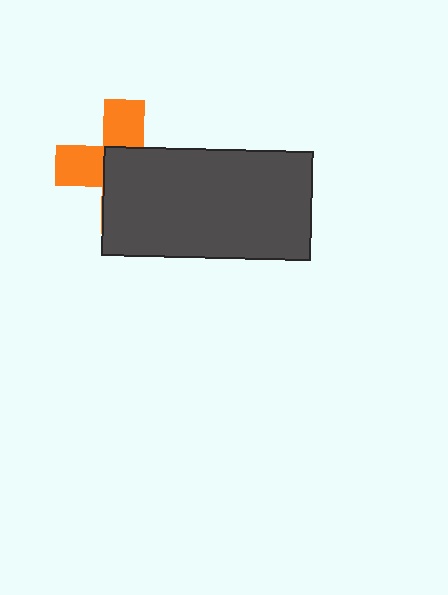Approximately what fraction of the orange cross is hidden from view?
Roughly 59% of the orange cross is hidden behind the dark gray rectangle.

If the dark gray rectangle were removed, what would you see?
You would see the complete orange cross.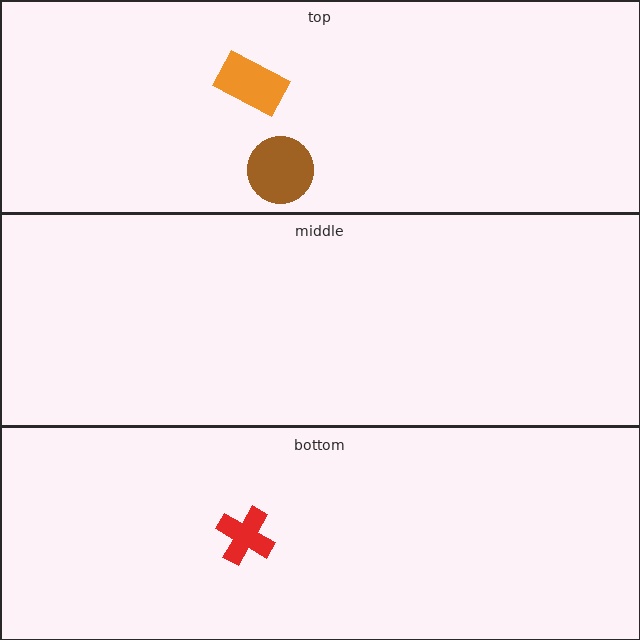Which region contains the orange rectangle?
The top region.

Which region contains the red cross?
The bottom region.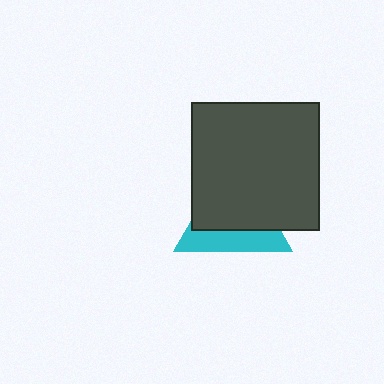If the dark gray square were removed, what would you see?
You would see the complete cyan triangle.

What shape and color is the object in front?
The object in front is a dark gray square.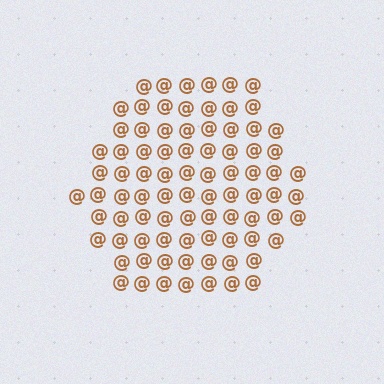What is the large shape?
The large shape is a hexagon.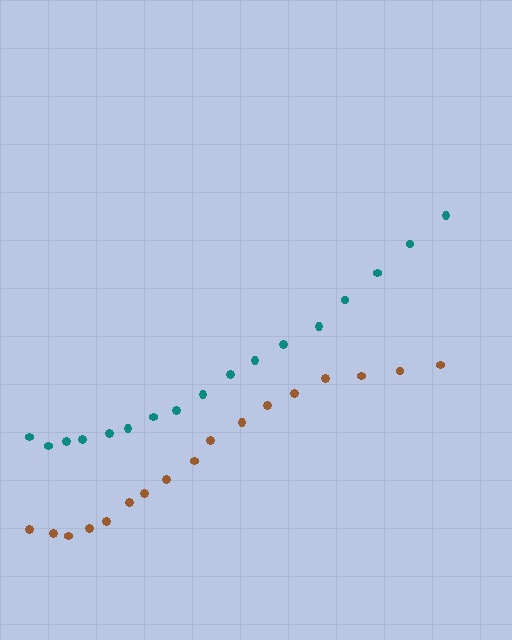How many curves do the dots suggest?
There are 2 distinct paths.